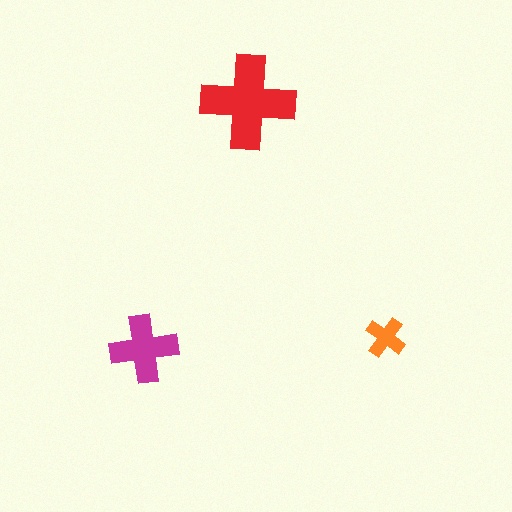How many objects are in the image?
There are 3 objects in the image.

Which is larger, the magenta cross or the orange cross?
The magenta one.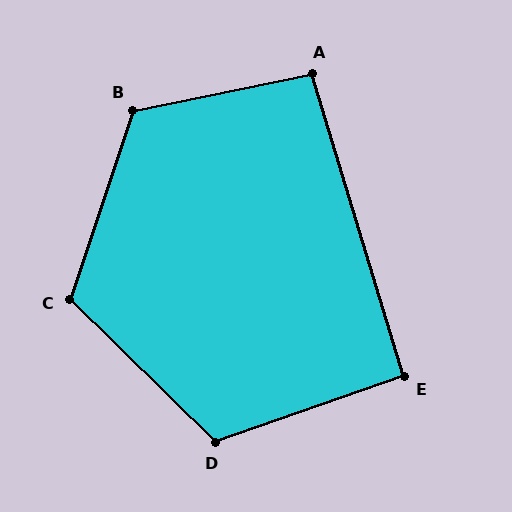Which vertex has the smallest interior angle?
E, at approximately 93 degrees.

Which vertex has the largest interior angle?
B, at approximately 120 degrees.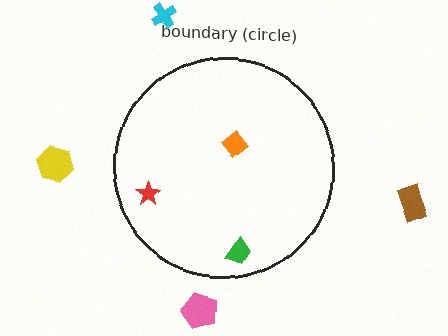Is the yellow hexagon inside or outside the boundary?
Outside.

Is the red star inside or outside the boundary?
Inside.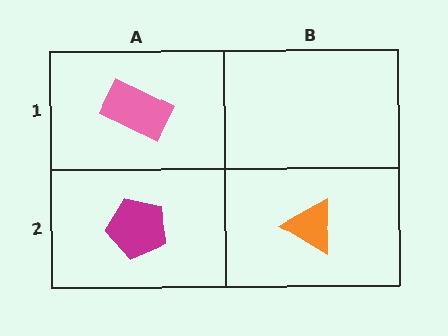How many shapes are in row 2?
2 shapes.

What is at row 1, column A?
A pink rectangle.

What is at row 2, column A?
A magenta pentagon.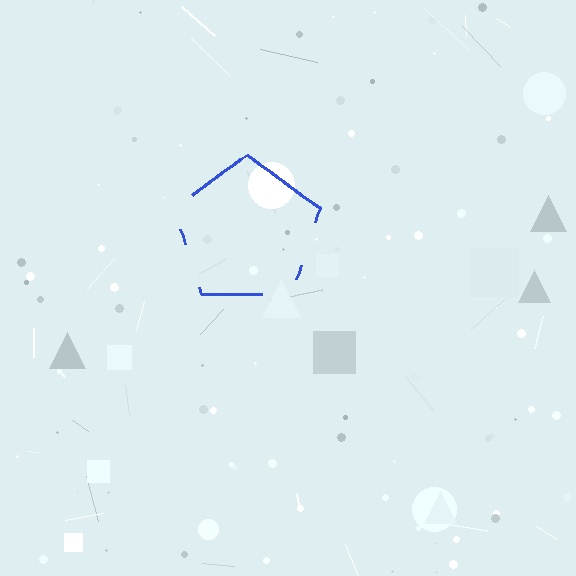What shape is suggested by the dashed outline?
The dashed outline suggests a pentagon.